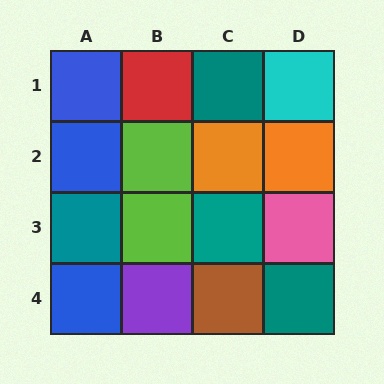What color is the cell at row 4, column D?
Teal.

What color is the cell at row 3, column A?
Teal.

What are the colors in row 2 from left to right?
Blue, lime, orange, orange.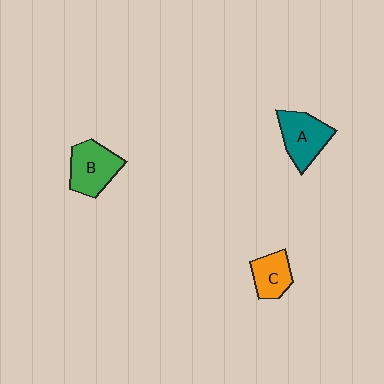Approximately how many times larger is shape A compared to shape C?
Approximately 1.4 times.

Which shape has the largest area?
Shape A (teal).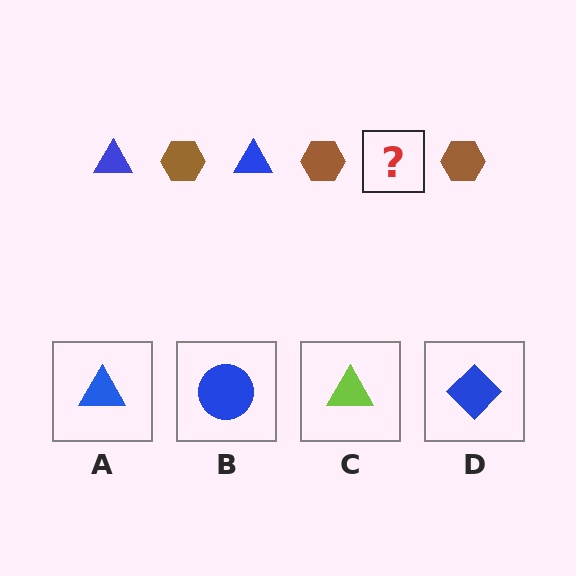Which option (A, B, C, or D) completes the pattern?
A.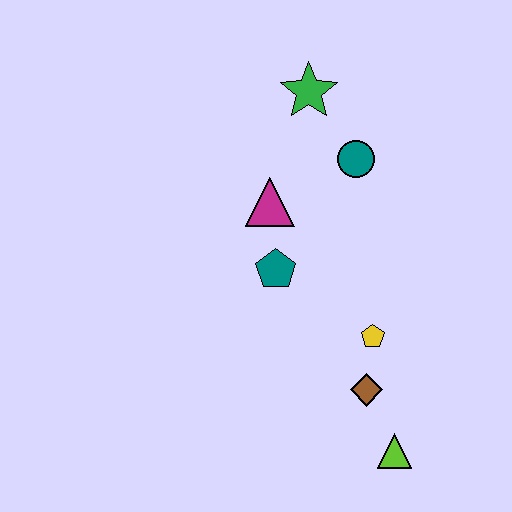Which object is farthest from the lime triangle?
The green star is farthest from the lime triangle.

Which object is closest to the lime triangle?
The brown diamond is closest to the lime triangle.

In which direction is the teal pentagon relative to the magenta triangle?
The teal pentagon is below the magenta triangle.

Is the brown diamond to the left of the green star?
No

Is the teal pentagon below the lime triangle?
No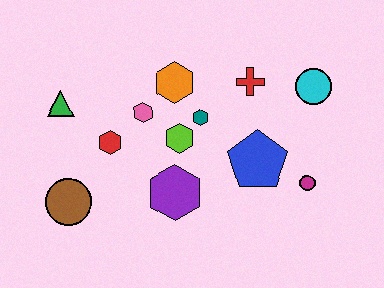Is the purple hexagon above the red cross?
No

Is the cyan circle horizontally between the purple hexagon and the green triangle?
No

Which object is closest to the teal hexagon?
The lime hexagon is closest to the teal hexagon.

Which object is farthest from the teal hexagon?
The brown circle is farthest from the teal hexagon.